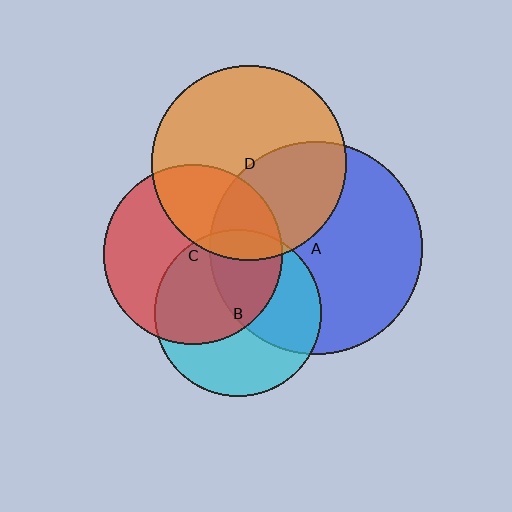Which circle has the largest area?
Circle A (blue).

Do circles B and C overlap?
Yes.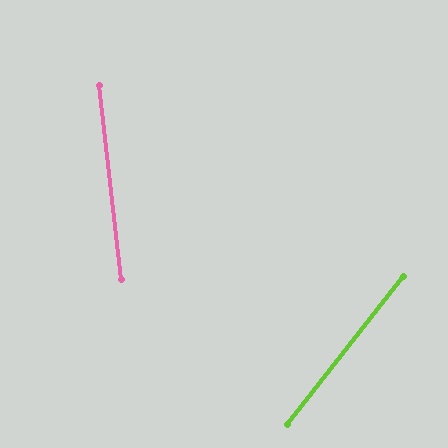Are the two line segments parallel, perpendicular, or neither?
Neither parallel nor perpendicular — they differ by about 45°.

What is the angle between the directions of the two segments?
Approximately 45 degrees.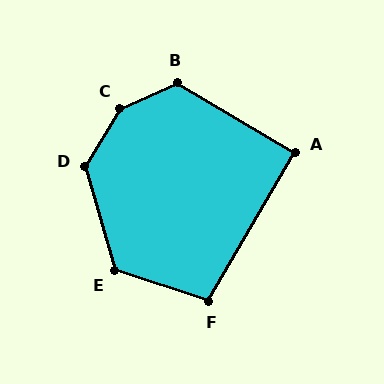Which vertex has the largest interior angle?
C, at approximately 145 degrees.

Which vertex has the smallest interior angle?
A, at approximately 91 degrees.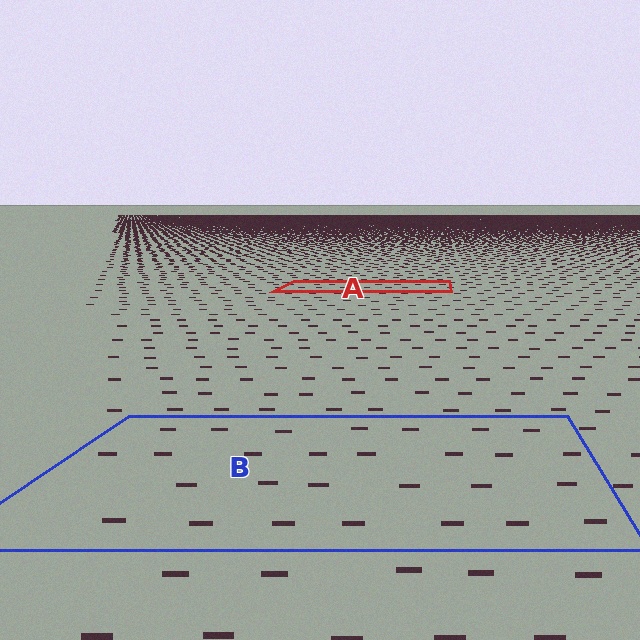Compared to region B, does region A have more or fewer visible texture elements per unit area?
Region A has more texture elements per unit area — they are packed more densely because it is farther away.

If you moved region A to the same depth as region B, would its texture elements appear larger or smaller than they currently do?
They would appear larger. At a closer depth, the same texture elements are projected at a bigger on-screen size.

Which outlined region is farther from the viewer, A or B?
Region A is farther from the viewer — the texture elements inside it appear smaller and more densely packed.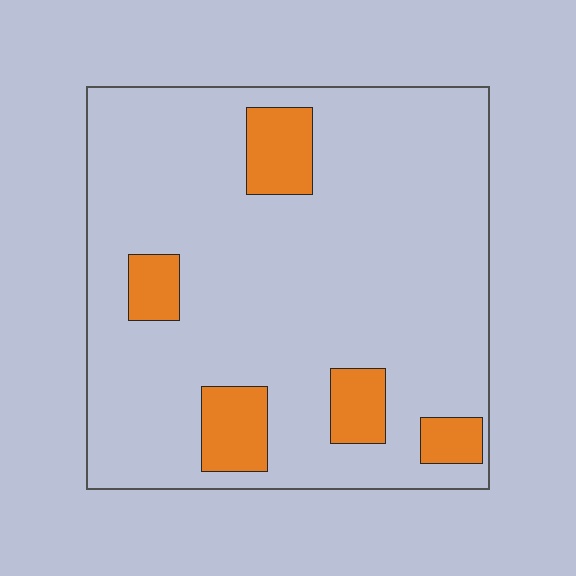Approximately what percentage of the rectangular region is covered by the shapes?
Approximately 15%.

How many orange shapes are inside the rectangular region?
5.